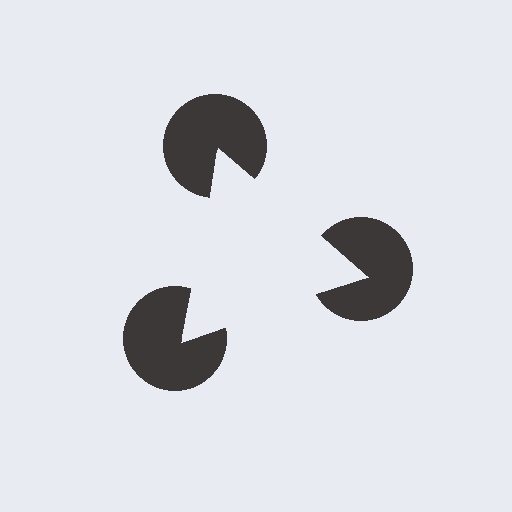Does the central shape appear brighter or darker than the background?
It typically appears slightly brighter than the background, even though no actual brightness change is drawn.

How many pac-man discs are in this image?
There are 3 — one at each vertex of the illusory triangle.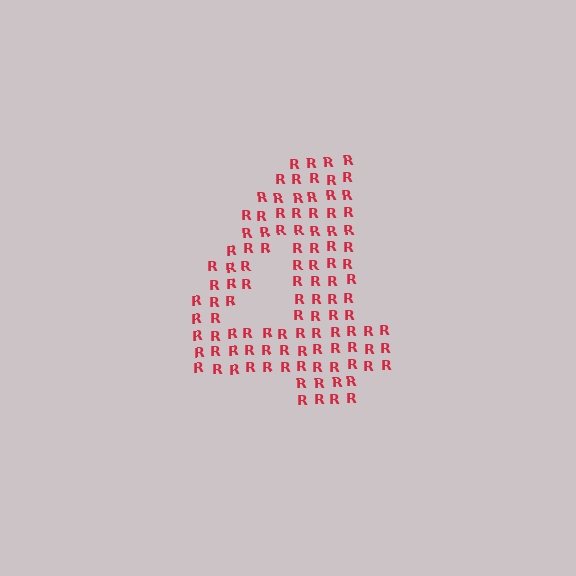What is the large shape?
The large shape is the digit 4.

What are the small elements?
The small elements are letter R's.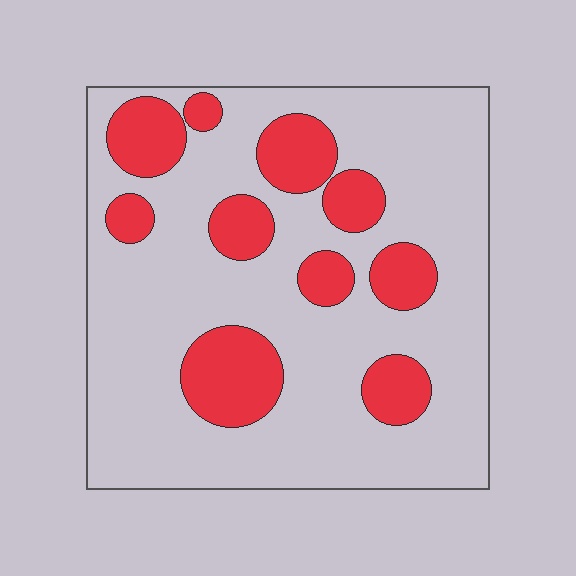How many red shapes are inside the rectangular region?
10.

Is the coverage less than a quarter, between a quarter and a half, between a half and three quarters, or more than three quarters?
Less than a quarter.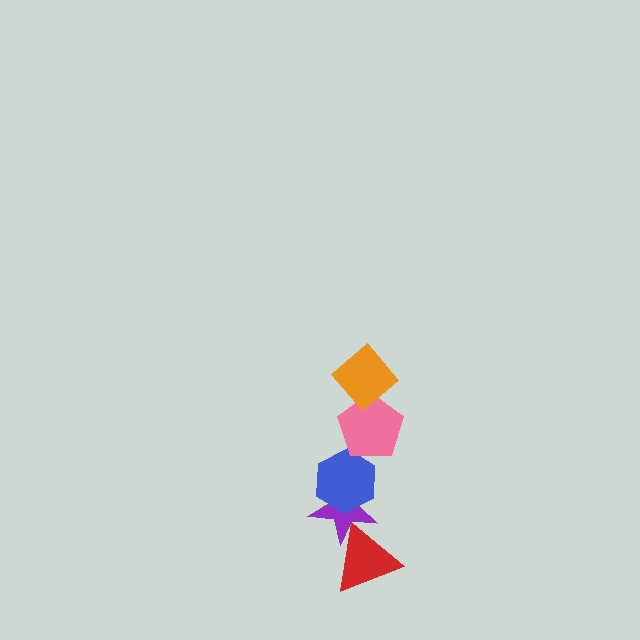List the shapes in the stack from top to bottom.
From top to bottom: the orange diamond, the pink pentagon, the blue hexagon, the purple star, the red triangle.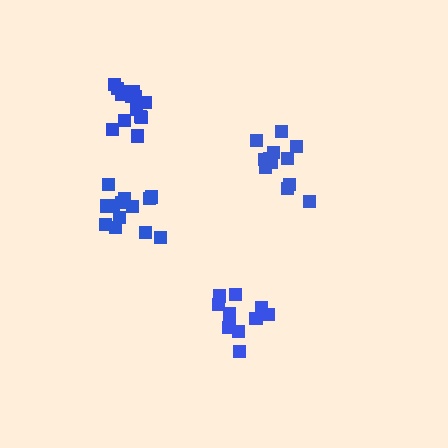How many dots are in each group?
Group 1: 13 dots, Group 2: 13 dots, Group 3: 11 dots, Group 4: 14 dots (51 total).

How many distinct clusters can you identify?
There are 4 distinct clusters.